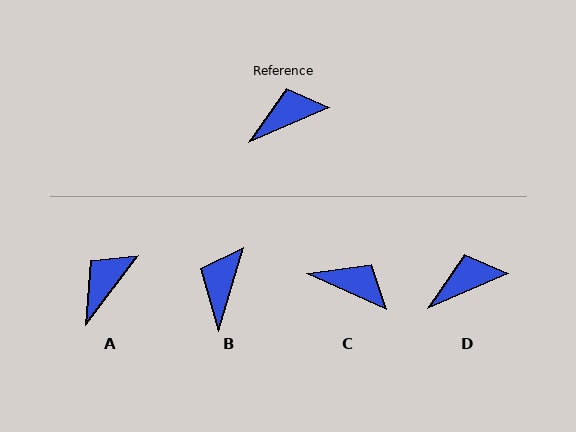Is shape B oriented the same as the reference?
No, it is off by about 51 degrees.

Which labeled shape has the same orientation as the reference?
D.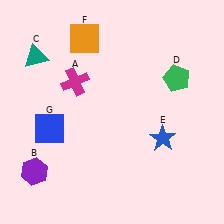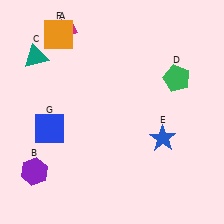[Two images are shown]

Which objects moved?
The objects that moved are: the magenta cross (A), the orange square (F).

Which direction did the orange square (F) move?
The orange square (F) moved left.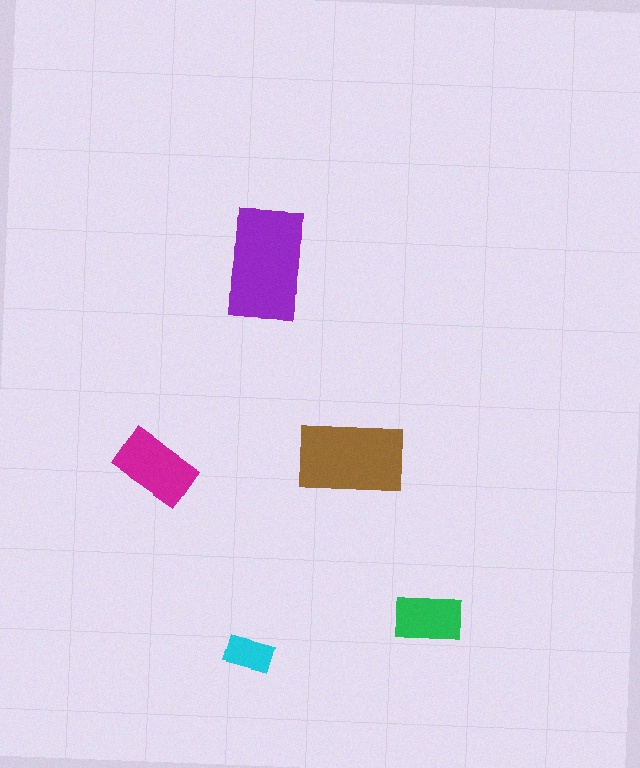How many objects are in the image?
There are 5 objects in the image.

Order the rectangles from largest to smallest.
the purple one, the brown one, the magenta one, the green one, the cyan one.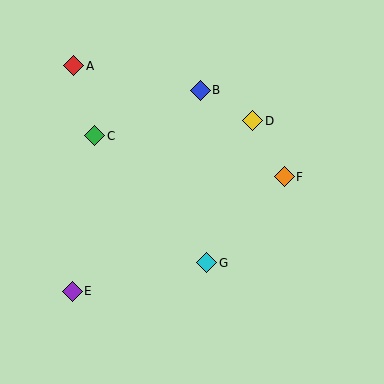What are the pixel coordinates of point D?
Point D is at (253, 121).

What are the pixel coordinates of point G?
Point G is at (207, 263).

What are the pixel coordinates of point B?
Point B is at (200, 90).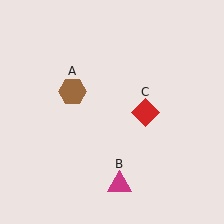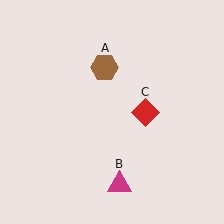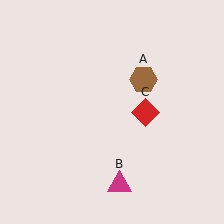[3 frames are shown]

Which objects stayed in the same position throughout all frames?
Magenta triangle (object B) and red diamond (object C) remained stationary.